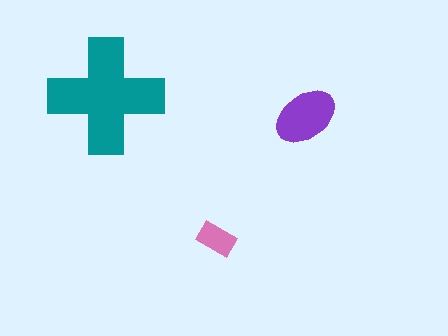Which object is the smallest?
The pink rectangle.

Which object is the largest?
The teal cross.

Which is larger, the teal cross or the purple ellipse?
The teal cross.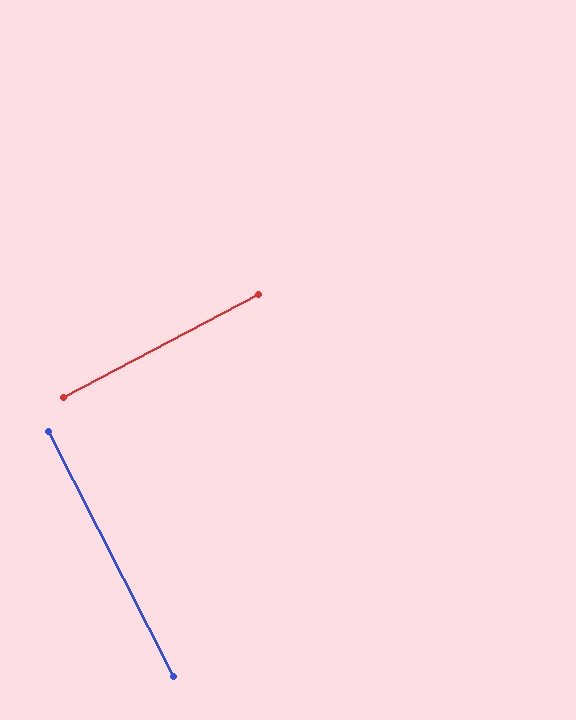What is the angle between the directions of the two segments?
Approximately 89 degrees.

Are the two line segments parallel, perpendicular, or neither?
Perpendicular — they meet at approximately 89°.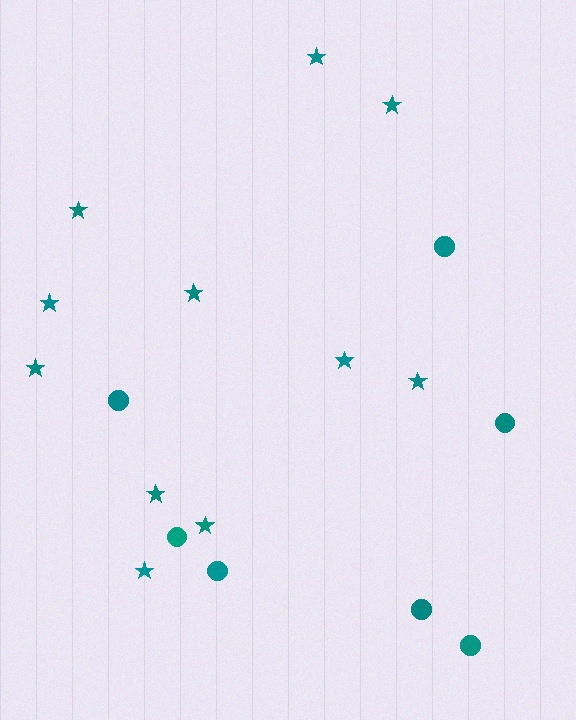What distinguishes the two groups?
There are 2 groups: one group of stars (11) and one group of circles (7).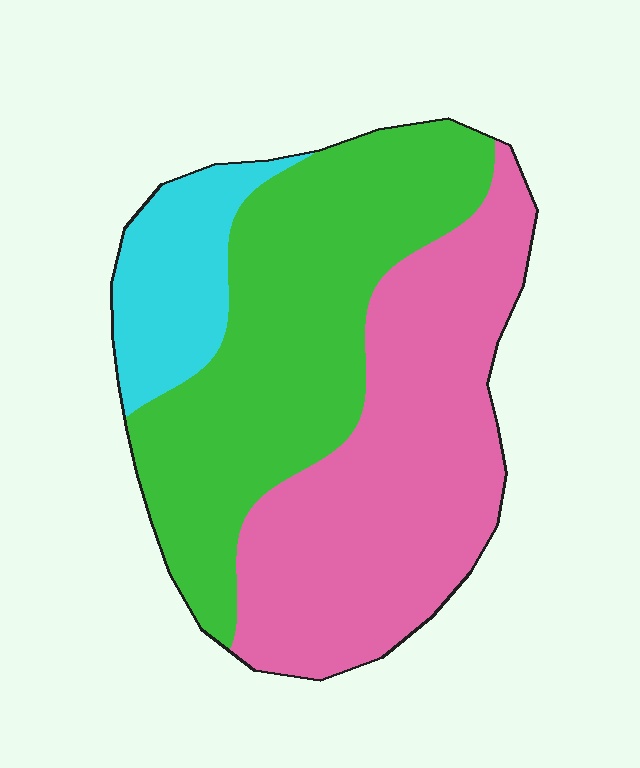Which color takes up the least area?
Cyan, at roughly 15%.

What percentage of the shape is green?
Green takes up about two fifths (2/5) of the shape.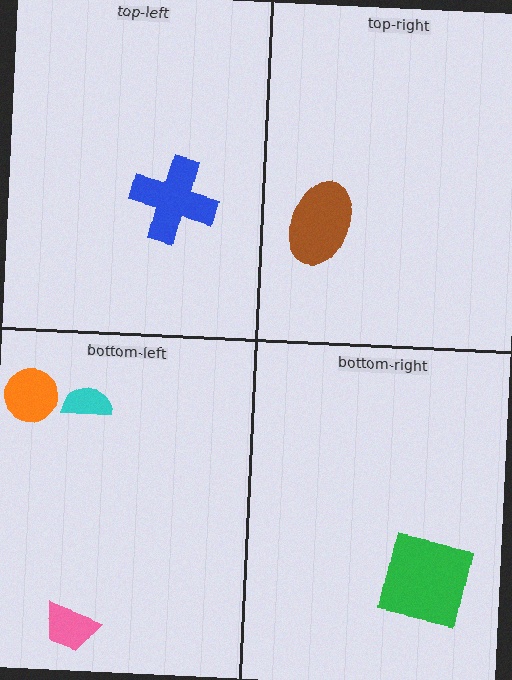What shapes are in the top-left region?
The blue cross.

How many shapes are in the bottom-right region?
1.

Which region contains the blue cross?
The top-left region.